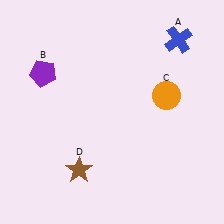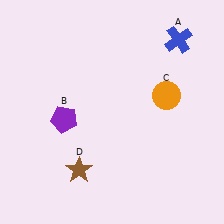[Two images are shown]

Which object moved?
The purple pentagon (B) moved down.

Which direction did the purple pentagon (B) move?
The purple pentagon (B) moved down.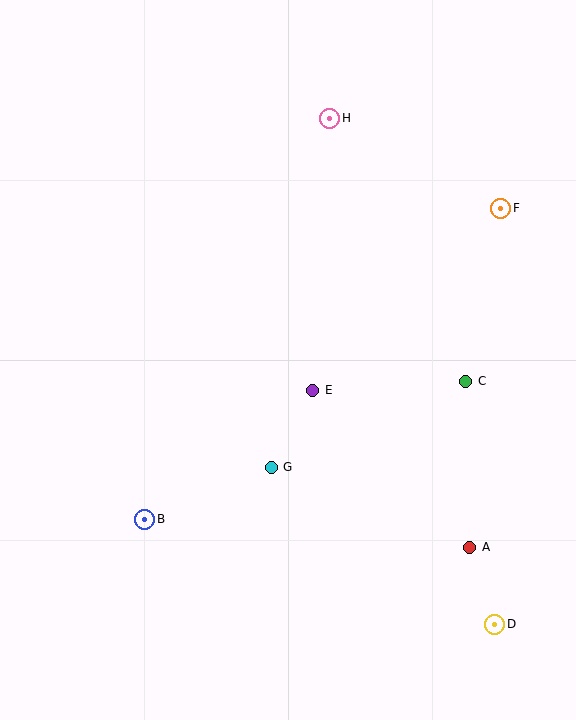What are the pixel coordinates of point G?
Point G is at (271, 467).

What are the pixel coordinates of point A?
Point A is at (470, 547).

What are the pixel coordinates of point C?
Point C is at (466, 381).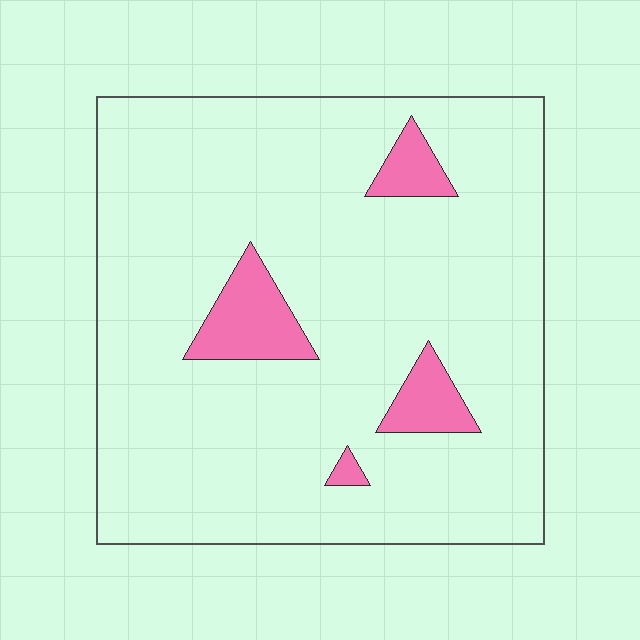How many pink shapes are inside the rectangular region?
4.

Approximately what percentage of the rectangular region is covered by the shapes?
Approximately 10%.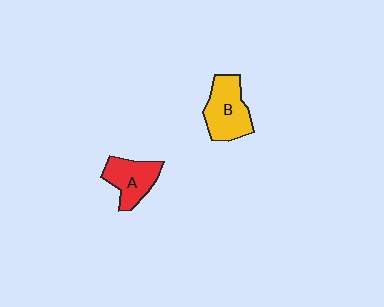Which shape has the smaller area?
Shape A (red).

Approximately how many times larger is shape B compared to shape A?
Approximately 1.2 times.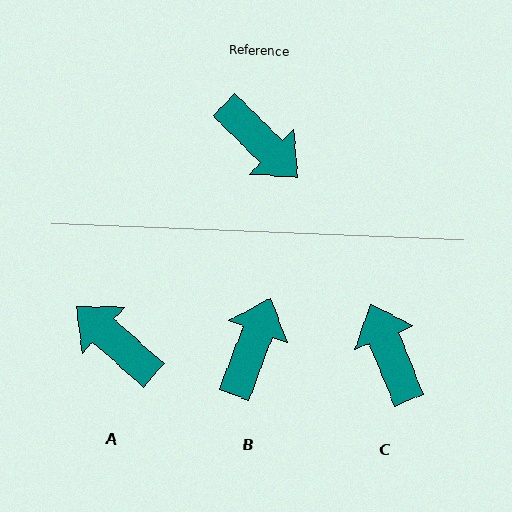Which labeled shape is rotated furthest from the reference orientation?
A, about 177 degrees away.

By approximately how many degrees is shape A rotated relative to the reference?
Approximately 177 degrees clockwise.